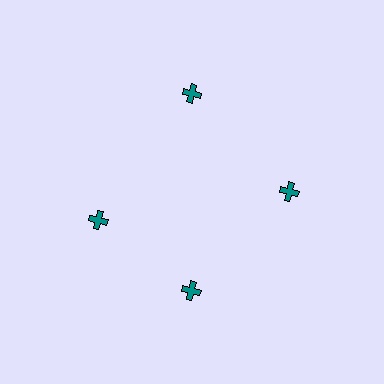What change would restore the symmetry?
The symmetry would be restored by rotating it back into even spacing with its neighbors so that all 4 crosses sit at equal angles and equal distance from the center.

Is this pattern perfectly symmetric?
No. The 4 teal crosses are arranged in a ring, but one element near the 9 o'clock position is rotated out of alignment along the ring, breaking the 4-fold rotational symmetry.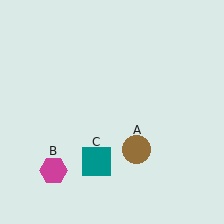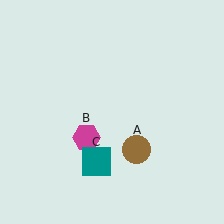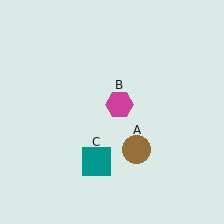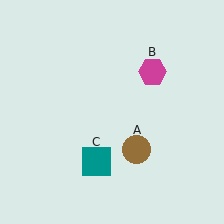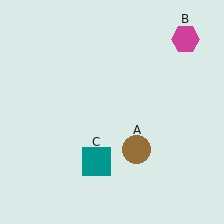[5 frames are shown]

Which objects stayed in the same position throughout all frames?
Brown circle (object A) and teal square (object C) remained stationary.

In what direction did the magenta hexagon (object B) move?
The magenta hexagon (object B) moved up and to the right.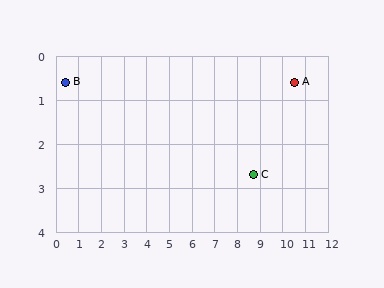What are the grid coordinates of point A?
Point A is at approximately (10.5, 0.6).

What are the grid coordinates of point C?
Point C is at approximately (8.7, 2.7).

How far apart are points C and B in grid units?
Points C and B are about 8.6 grid units apart.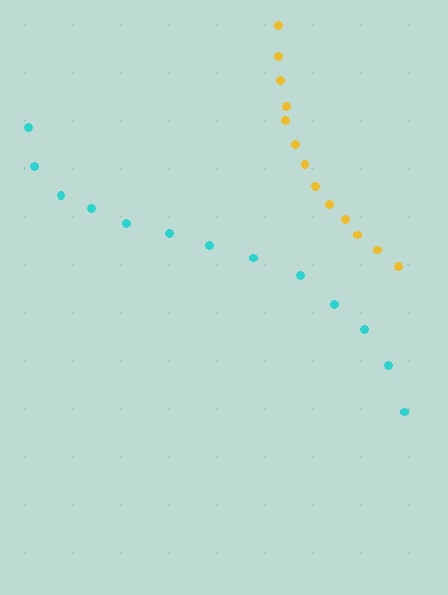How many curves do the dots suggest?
There are 2 distinct paths.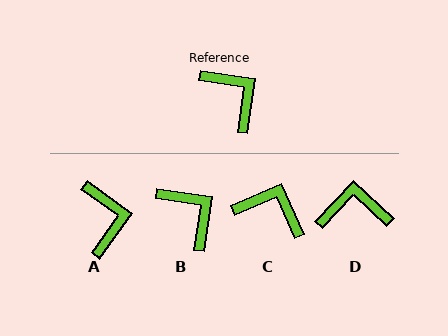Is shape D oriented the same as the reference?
No, it is off by about 55 degrees.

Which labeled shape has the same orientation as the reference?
B.